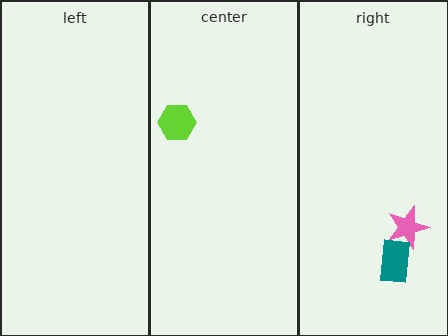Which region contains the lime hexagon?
The center region.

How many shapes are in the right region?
2.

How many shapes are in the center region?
1.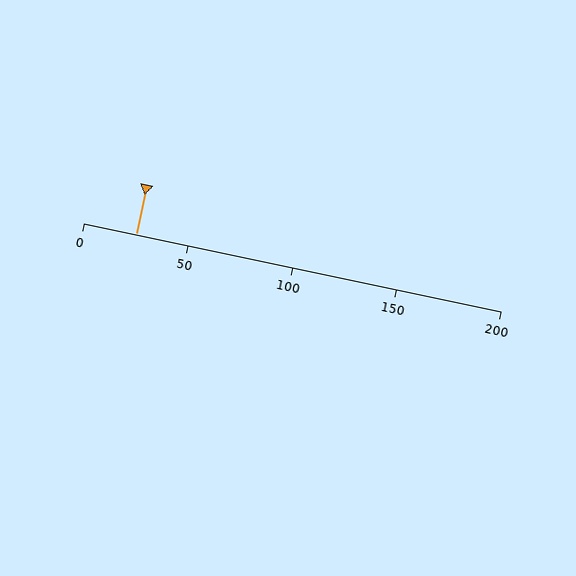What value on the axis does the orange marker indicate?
The marker indicates approximately 25.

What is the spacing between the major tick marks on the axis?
The major ticks are spaced 50 apart.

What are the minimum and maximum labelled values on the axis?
The axis runs from 0 to 200.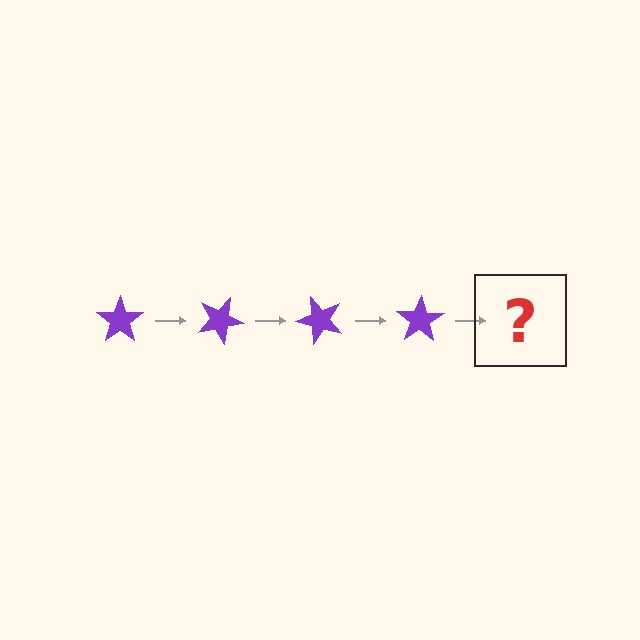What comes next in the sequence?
The next element should be a purple star rotated 100 degrees.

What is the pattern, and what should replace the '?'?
The pattern is that the star rotates 25 degrees each step. The '?' should be a purple star rotated 100 degrees.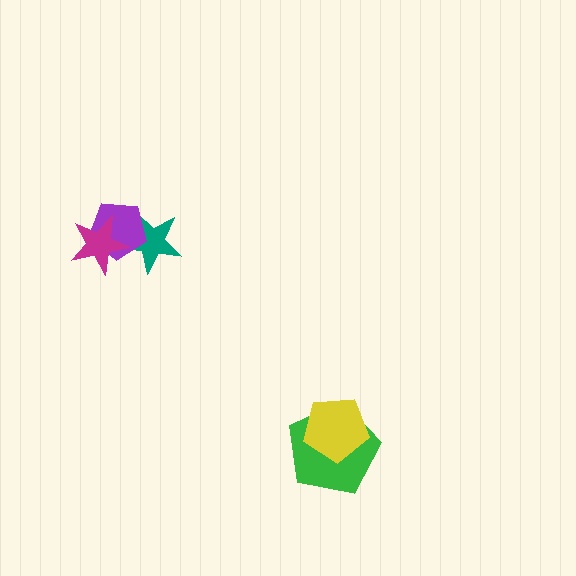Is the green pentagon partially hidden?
Yes, it is partially covered by another shape.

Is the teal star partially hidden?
Yes, it is partially covered by another shape.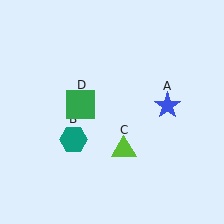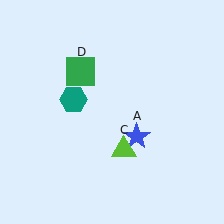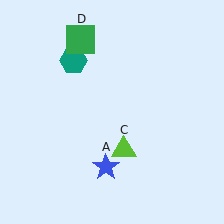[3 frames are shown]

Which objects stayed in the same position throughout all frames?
Lime triangle (object C) remained stationary.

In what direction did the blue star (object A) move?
The blue star (object A) moved down and to the left.